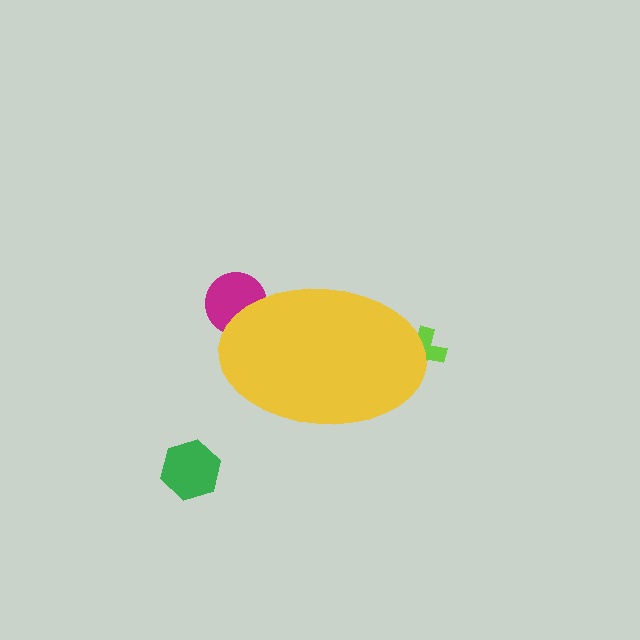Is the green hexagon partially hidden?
No, the green hexagon is fully visible.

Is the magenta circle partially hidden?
Yes, the magenta circle is partially hidden behind the yellow ellipse.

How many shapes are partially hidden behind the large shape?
2 shapes are partially hidden.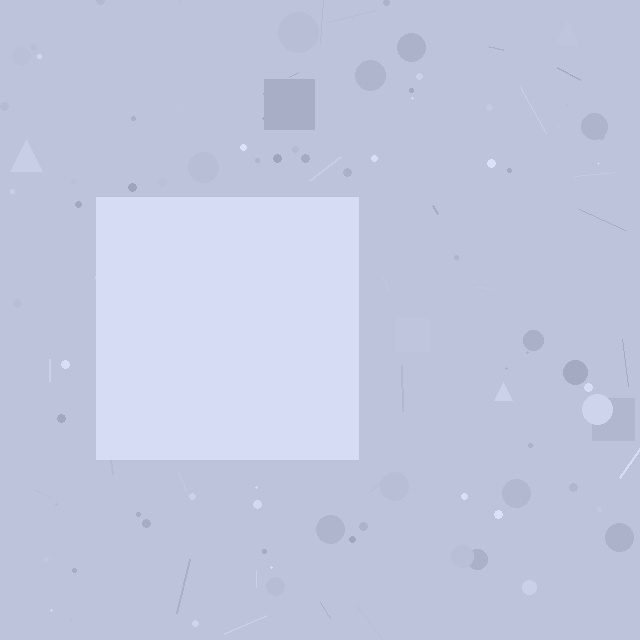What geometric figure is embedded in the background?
A square is embedded in the background.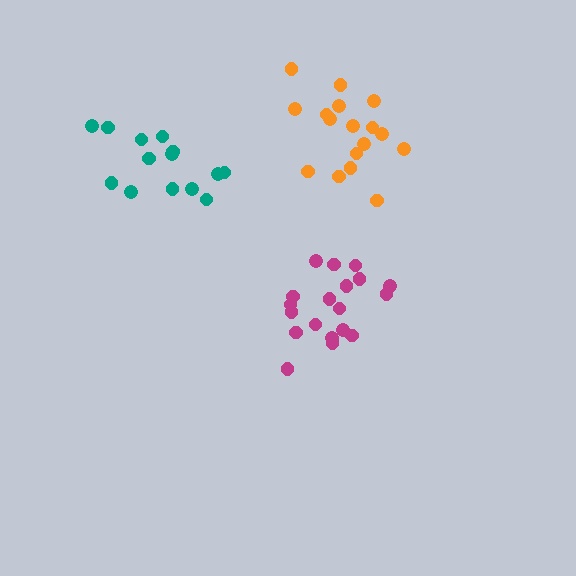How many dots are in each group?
Group 1: 19 dots, Group 2: 17 dots, Group 3: 14 dots (50 total).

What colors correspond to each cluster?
The clusters are colored: magenta, orange, teal.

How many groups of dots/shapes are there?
There are 3 groups.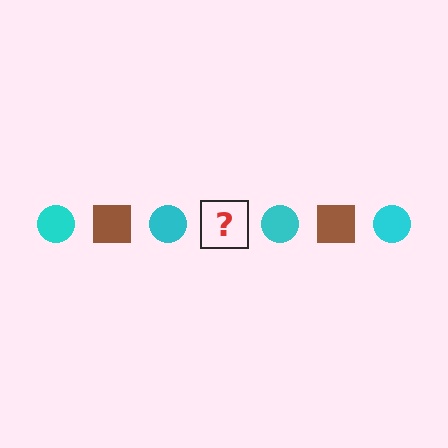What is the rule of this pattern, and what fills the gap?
The rule is that the pattern alternates between cyan circle and brown square. The gap should be filled with a brown square.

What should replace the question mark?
The question mark should be replaced with a brown square.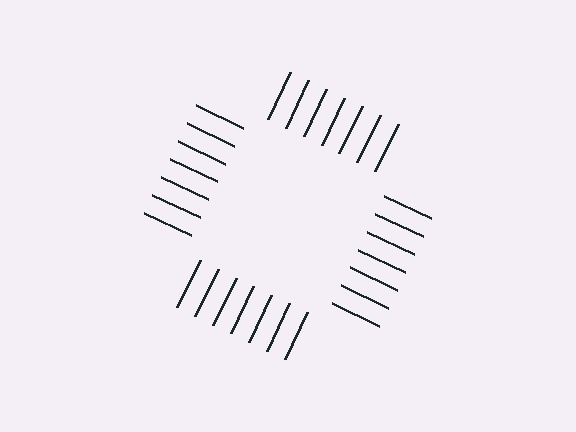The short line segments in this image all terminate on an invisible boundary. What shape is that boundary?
An illusory square — the line segments terminate on its edges but no continuous stroke is drawn.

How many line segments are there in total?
28 — 7 along each of the 4 edges.